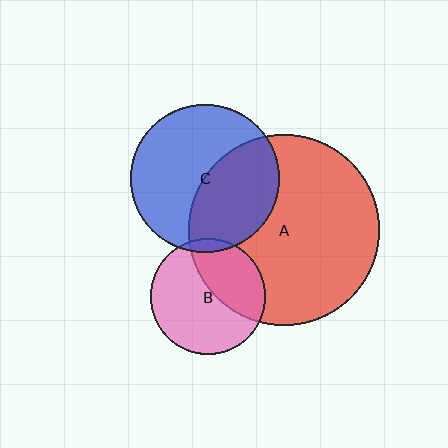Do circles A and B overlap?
Yes.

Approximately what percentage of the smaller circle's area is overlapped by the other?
Approximately 35%.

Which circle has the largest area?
Circle A (red).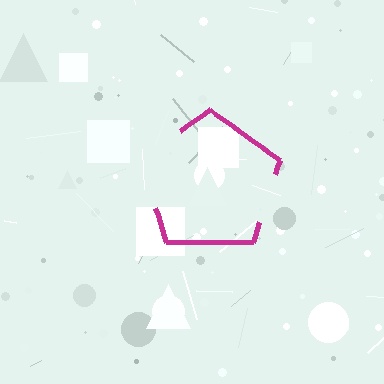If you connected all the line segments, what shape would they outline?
They would outline a pentagon.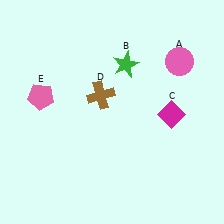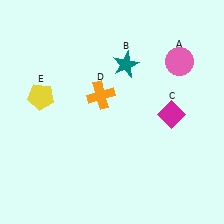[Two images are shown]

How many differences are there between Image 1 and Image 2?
There are 3 differences between the two images.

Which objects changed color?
B changed from green to teal. D changed from brown to orange. E changed from pink to yellow.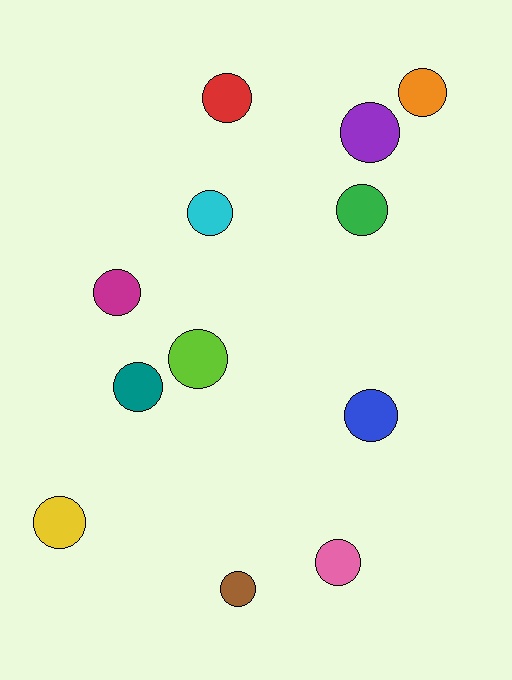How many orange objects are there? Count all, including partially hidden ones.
There is 1 orange object.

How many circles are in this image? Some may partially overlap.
There are 12 circles.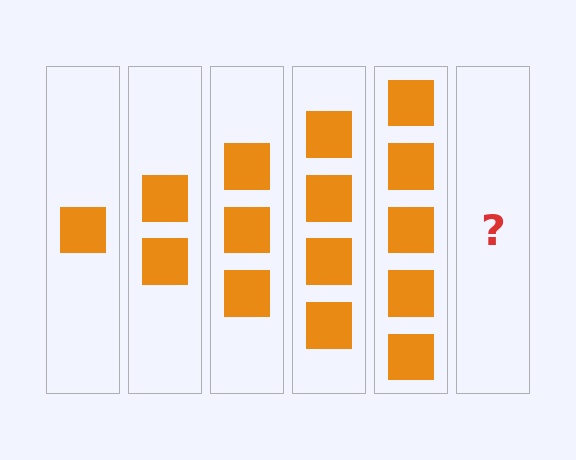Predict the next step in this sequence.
The next step is 6 squares.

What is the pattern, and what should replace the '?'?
The pattern is that each step adds one more square. The '?' should be 6 squares.